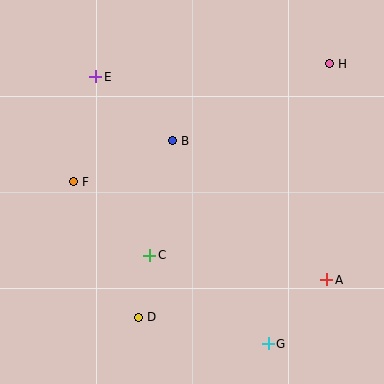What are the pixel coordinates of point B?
Point B is at (173, 141).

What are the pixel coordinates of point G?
Point G is at (268, 344).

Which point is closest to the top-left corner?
Point E is closest to the top-left corner.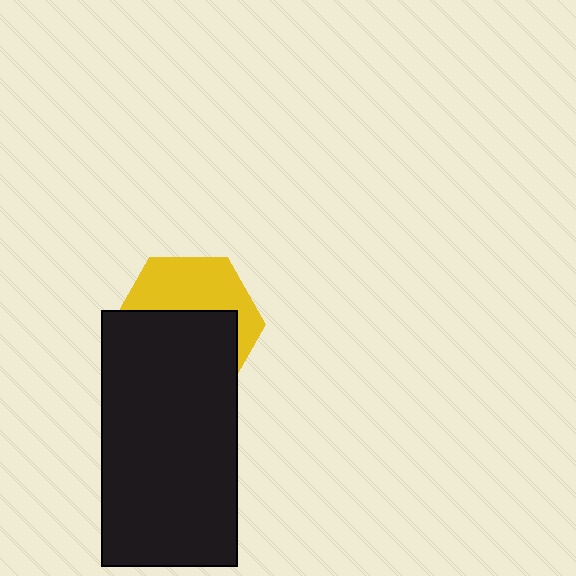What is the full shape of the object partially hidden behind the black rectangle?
The partially hidden object is a yellow hexagon.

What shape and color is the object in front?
The object in front is a black rectangle.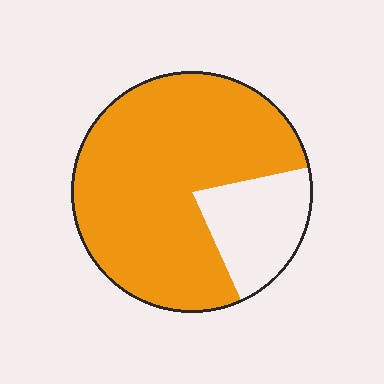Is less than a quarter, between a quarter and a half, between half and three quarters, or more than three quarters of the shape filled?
More than three quarters.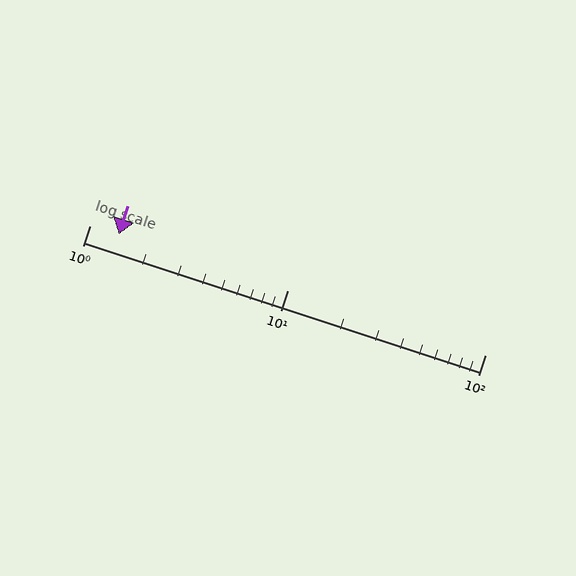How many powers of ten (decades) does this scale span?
The scale spans 2 decades, from 1 to 100.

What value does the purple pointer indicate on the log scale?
The pointer indicates approximately 1.4.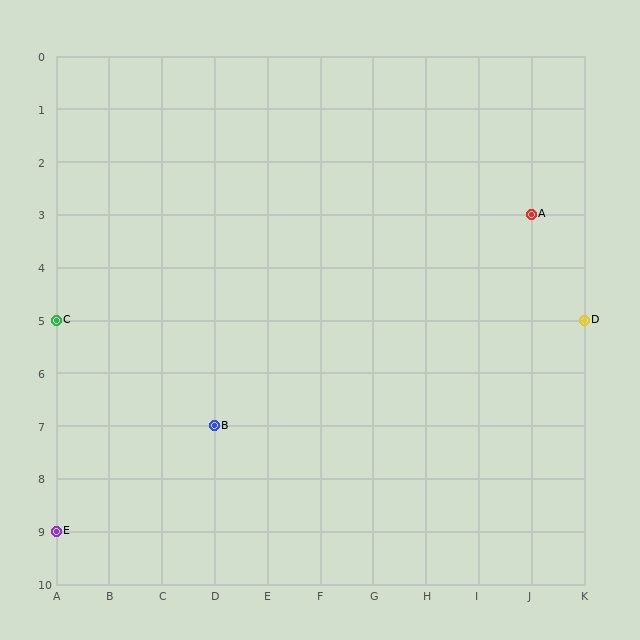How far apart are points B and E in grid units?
Points B and E are 3 columns and 2 rows apart (about 3.6 grid units diagonally).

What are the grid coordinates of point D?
Point D is at grid coordinates (K, 5).